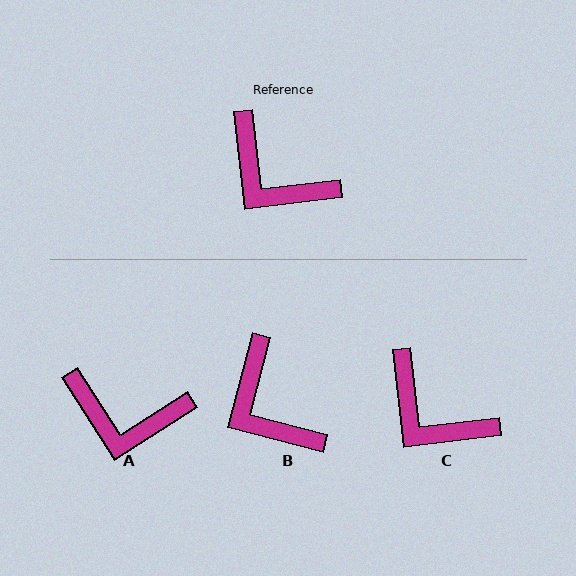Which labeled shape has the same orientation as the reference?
C.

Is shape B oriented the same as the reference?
No, it is off by about 21 degrees.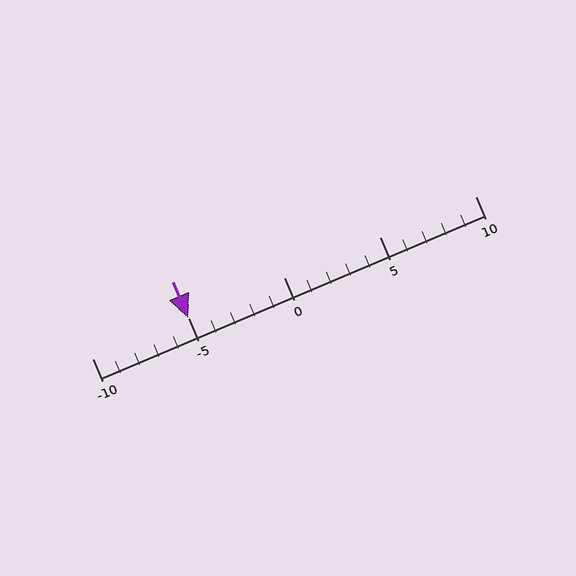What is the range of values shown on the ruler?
The ruler shows values from -10 to 10.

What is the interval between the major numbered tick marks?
The major tick marks are spaced 5 units apart.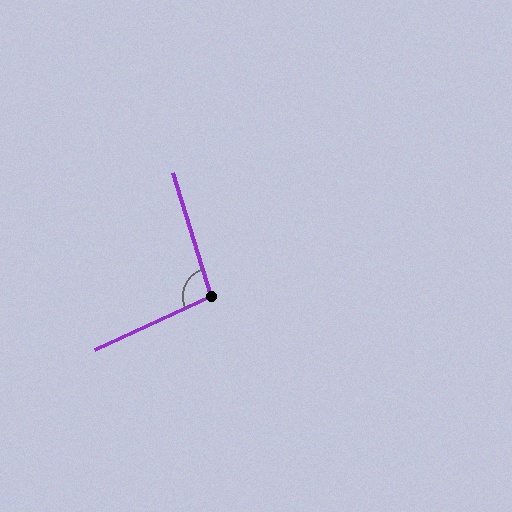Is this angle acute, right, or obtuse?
It is obtuse.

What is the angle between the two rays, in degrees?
Approximately 98 degrees.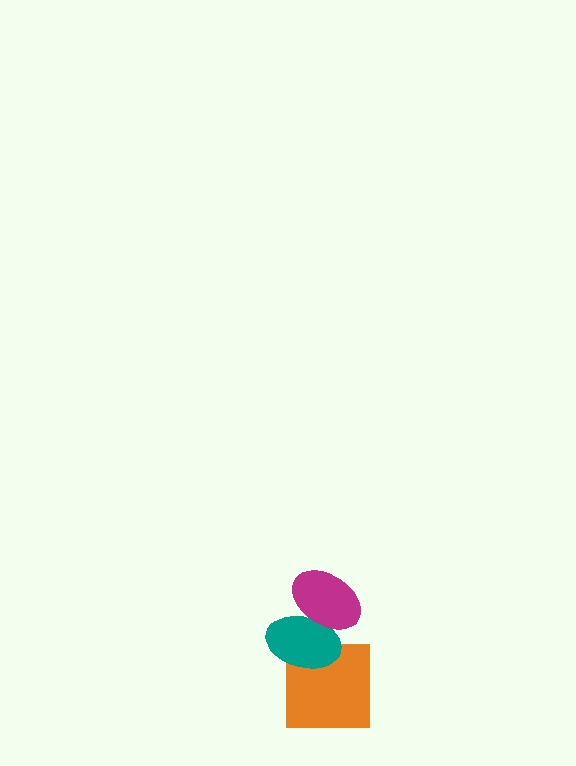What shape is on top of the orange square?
The teal ellipse is on top of the orange square.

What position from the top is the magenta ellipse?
The magenta ellipse is 1st from the top.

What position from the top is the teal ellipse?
The teal ellipse is 2nd from the top.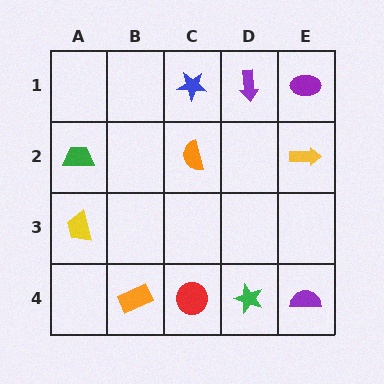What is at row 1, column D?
A purple arrow.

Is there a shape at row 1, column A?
No, that cell is empty.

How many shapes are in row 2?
3 shapes.